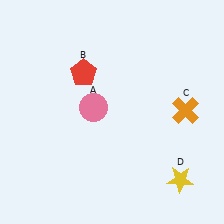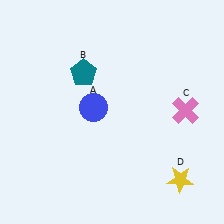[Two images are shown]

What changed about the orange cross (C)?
In Image 1, C is orange. In Image 2, it changed to pink.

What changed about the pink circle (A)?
In Image 1, A is pink. In Image 2, it changed to blue.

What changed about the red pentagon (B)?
In Image 1, B is red. In Image 2, it changed to teal.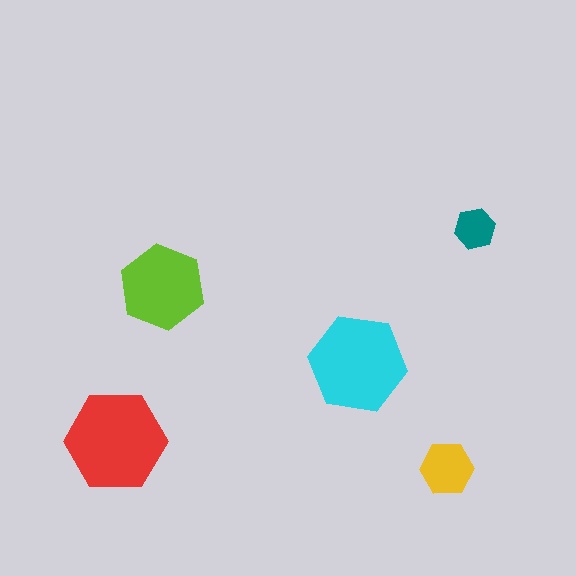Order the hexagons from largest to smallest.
the red one, the cyan one, the lime one, the yellow one, the teal one.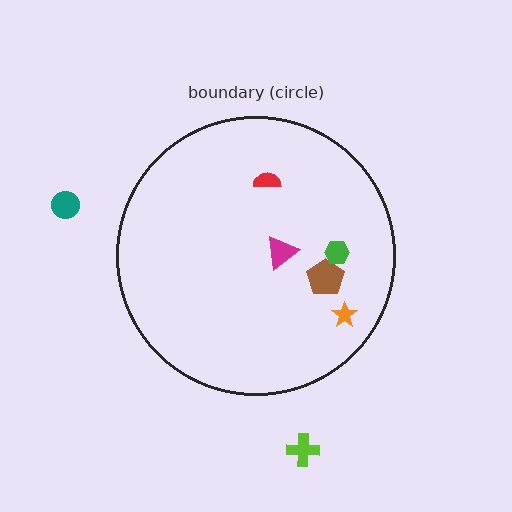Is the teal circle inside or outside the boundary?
Outside.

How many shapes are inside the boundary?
5 inside, 2 outside.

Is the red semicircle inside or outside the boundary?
Inside.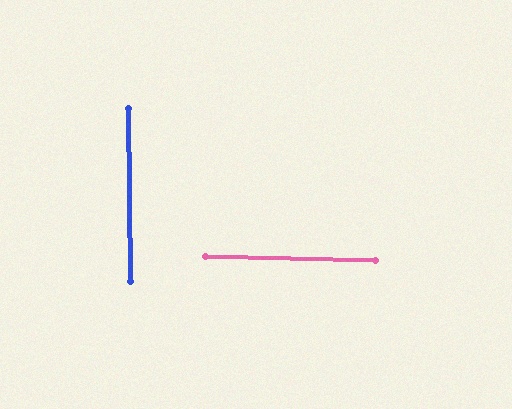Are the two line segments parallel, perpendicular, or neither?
Perpendicular — they meet at approximately 88°.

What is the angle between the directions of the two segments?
Approximately 88 degrees.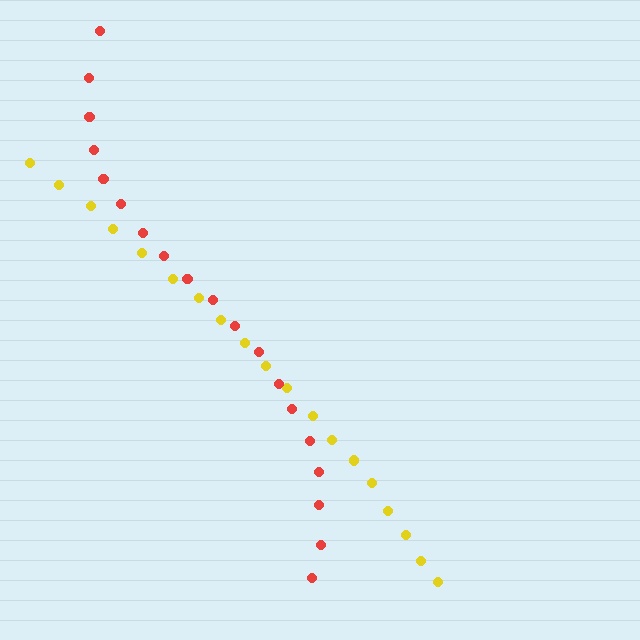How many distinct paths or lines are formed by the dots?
There are 2 distinct paths.